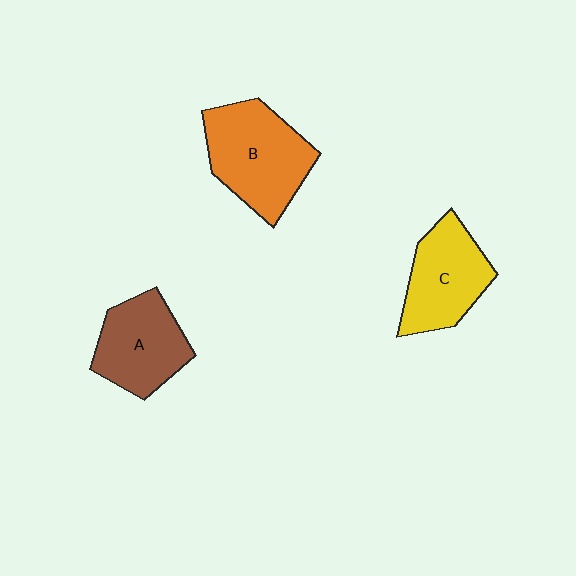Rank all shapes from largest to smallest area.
From largest to smallest: B (orange), C (yellow), A (brown).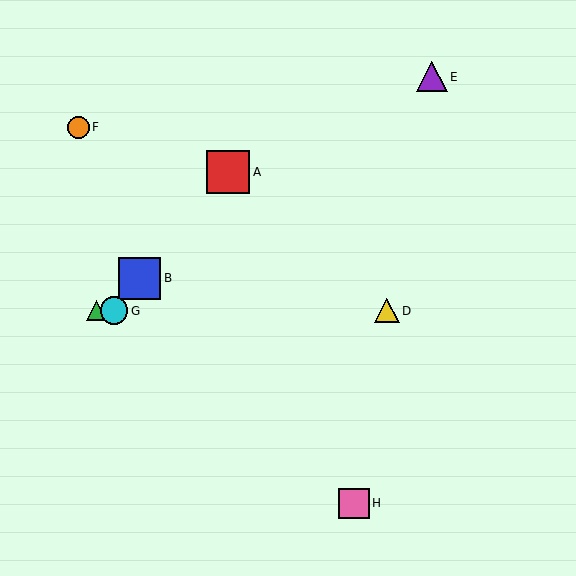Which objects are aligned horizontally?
Objects C, D, G are aligned horizontally.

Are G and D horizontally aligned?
Yes, both are at y≈311.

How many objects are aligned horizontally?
3 objects (C, D, G) are aligned horizontally.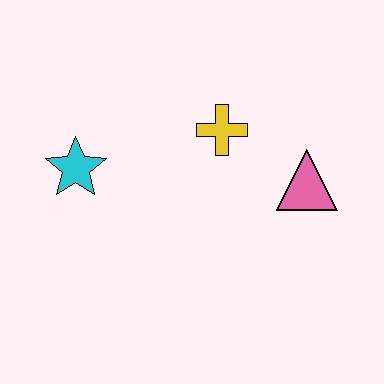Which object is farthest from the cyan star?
The pink triangle is farthest from the cyan star.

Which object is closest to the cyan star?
The yellow cross is closest to the cyan star.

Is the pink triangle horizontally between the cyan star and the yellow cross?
No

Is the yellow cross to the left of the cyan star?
No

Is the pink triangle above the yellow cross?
No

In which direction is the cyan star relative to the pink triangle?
The cyan star is to the left of the pink triangle.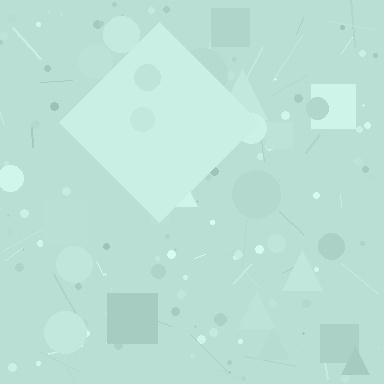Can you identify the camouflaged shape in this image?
The camouflaged shape is a diamond.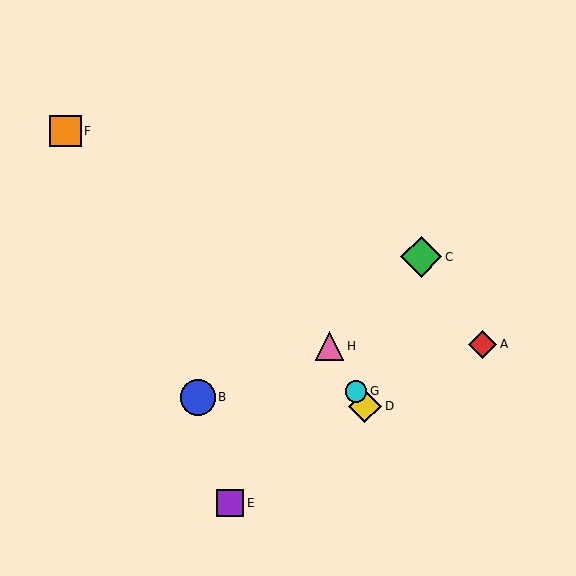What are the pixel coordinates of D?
Object D is at (365, 406).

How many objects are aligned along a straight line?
3 objects (D, G, H) are aligned along a straight line.